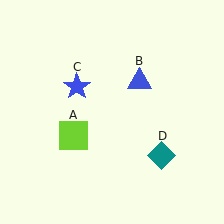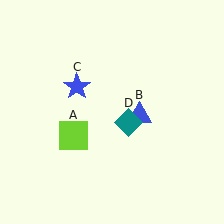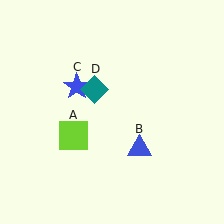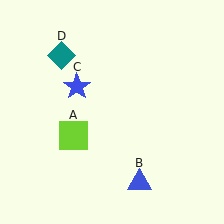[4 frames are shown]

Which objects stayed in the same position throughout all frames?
Lime square (object A) and blue star (object C) remained stationary.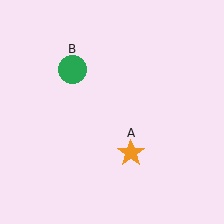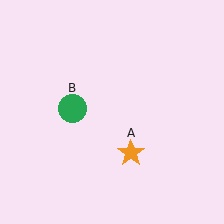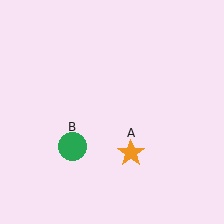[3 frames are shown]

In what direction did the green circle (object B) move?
The green circle (object B) moved down.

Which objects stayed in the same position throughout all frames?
Orange star (object A) remained stationary.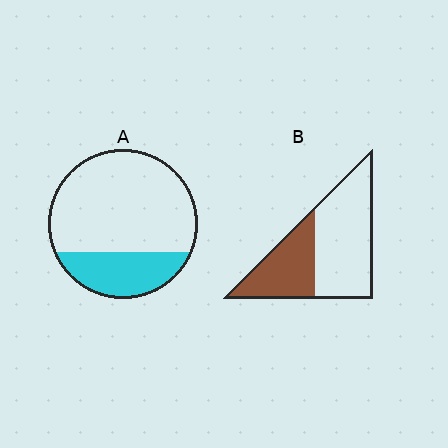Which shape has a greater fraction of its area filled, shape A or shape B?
Shape B.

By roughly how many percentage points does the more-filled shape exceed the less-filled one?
By roughly 10 percentage points (B over A).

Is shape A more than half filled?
No.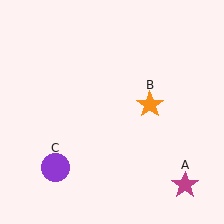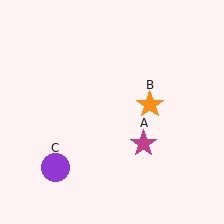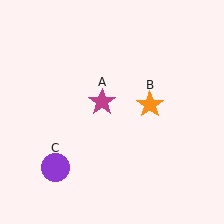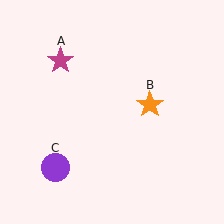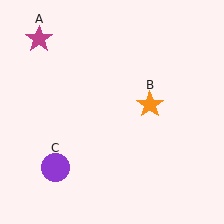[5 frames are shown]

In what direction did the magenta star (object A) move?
The magenta star (object A) moved up and to the left.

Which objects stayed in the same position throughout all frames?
Orange star (object B) and purple circle (object C) remained stationary.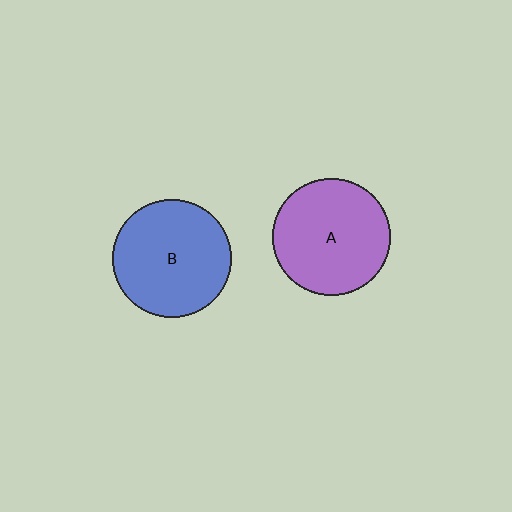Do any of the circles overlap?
No, none of the circles overlap.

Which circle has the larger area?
Circle B (blue).